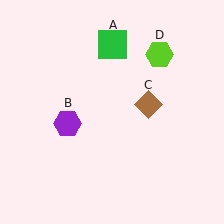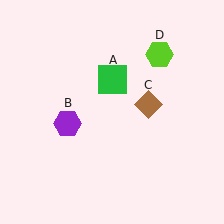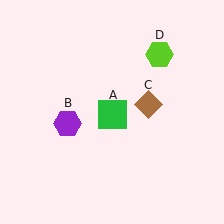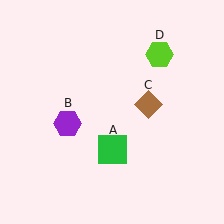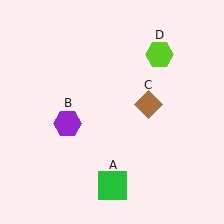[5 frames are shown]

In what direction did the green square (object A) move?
The green square (object A) moved down.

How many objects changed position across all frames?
1 object changed position: green square (object A).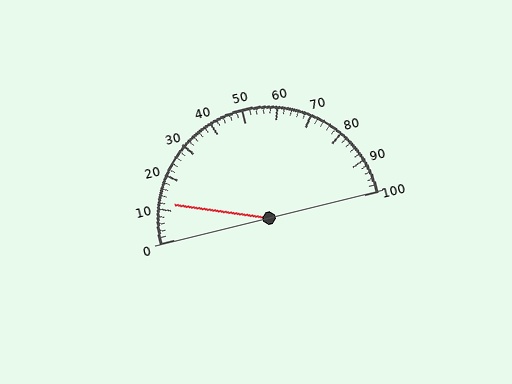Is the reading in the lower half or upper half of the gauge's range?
The reading is in the lower half of the range (0 to 100).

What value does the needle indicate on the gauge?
The needle indicates approximately 12.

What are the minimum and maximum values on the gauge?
The gauge ranges from 0 to 100.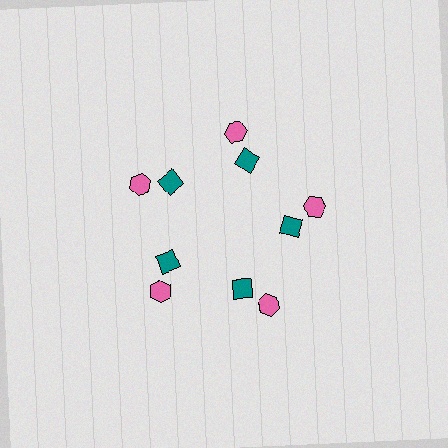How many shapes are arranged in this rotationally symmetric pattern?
There are 10 shapes, arranged in 5 groups of 2.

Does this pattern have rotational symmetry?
Yes, this pattern has 5-fold rotational symmetry. It looks the same after rotating 72 degrees around the center.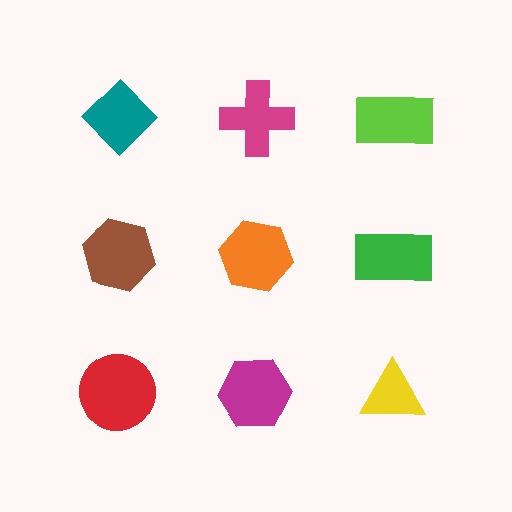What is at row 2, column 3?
A green rectangle.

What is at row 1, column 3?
A lime rectangle.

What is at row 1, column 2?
A magenta cross.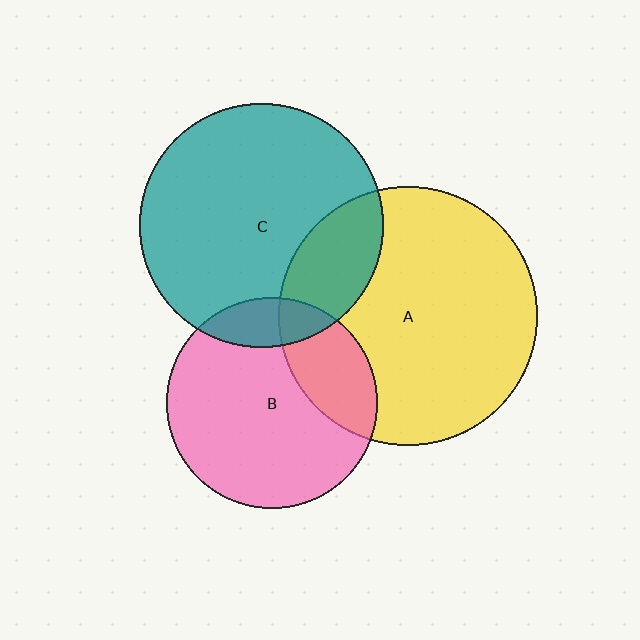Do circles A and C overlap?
Yes.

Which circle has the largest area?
Circle A (yellow).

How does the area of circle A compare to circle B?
Approximately 1.5 times.